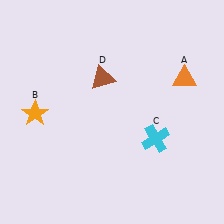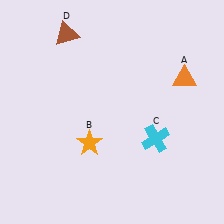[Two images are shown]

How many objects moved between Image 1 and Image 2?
2 objects moved between the two images.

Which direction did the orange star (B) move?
The orange star (B) moved right.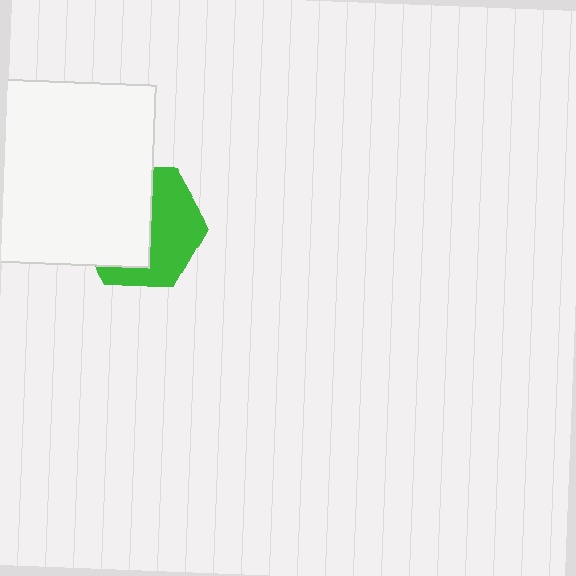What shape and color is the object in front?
The object in front is a white square.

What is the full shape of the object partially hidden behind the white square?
The partially hidden object is a green hexagon.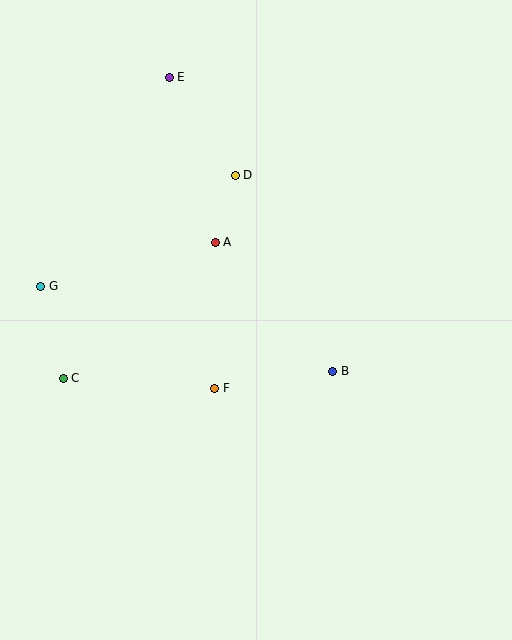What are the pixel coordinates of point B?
Point B is at (333, 371).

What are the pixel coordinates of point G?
Point G is at (41, 286).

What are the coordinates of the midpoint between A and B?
The midpoint between A and B is at (274, 307).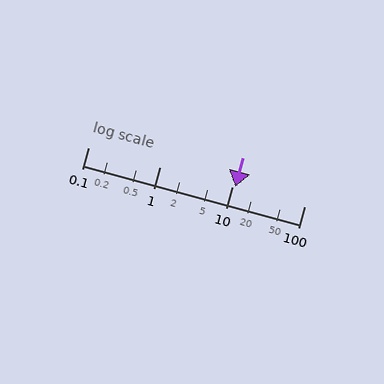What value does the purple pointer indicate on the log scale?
The pointer indicates approximately 11.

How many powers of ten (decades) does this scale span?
The scale spans 3 decades, from 0.1 to 100.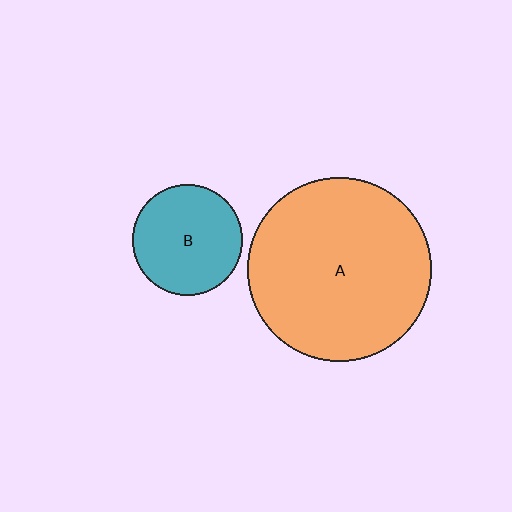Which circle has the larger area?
Circle A (orange).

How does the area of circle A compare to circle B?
Approximately 2.8 times.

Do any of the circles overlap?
No, none of the circles overlap.